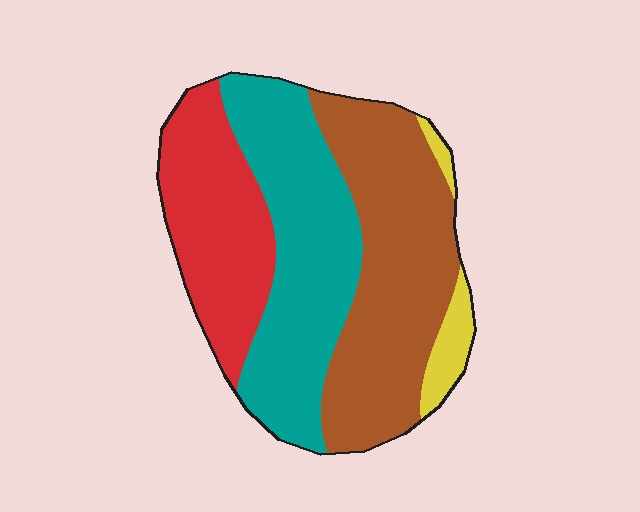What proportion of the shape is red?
Red takes up about one quarter (1/4) of the shape.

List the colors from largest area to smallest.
From largest to smallest: brown, teal, red, yellow.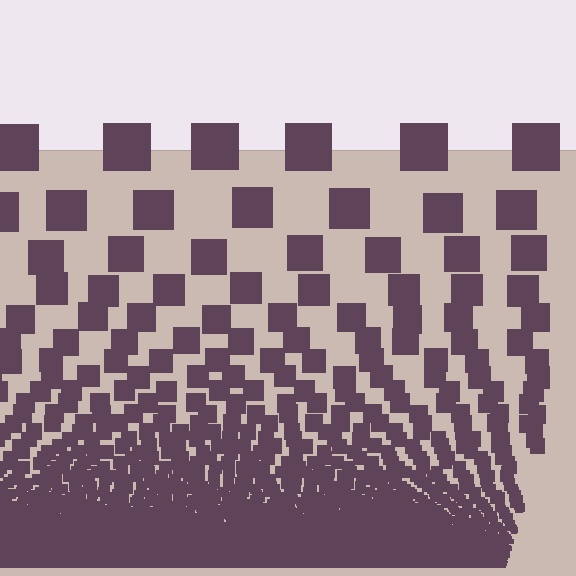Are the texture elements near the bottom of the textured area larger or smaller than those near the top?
Smaller. The gradient is inverted — elements near the bottom are smaller and denser.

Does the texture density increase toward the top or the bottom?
Density increases toward the bottom.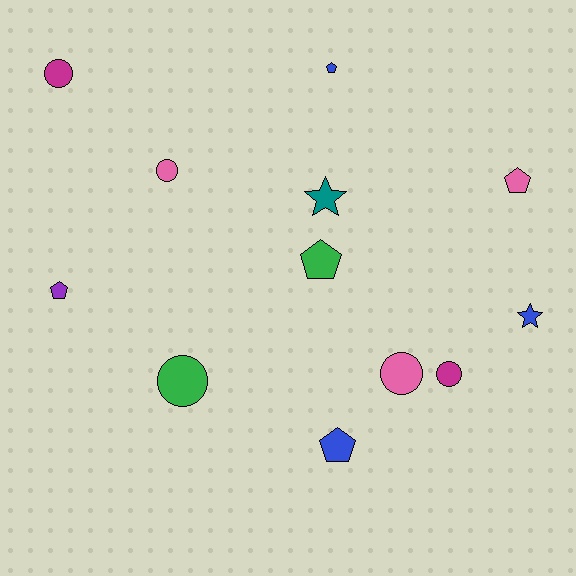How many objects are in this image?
There are 12 objects.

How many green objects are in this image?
There are 2 green objects.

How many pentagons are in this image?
There are 5 pentagons.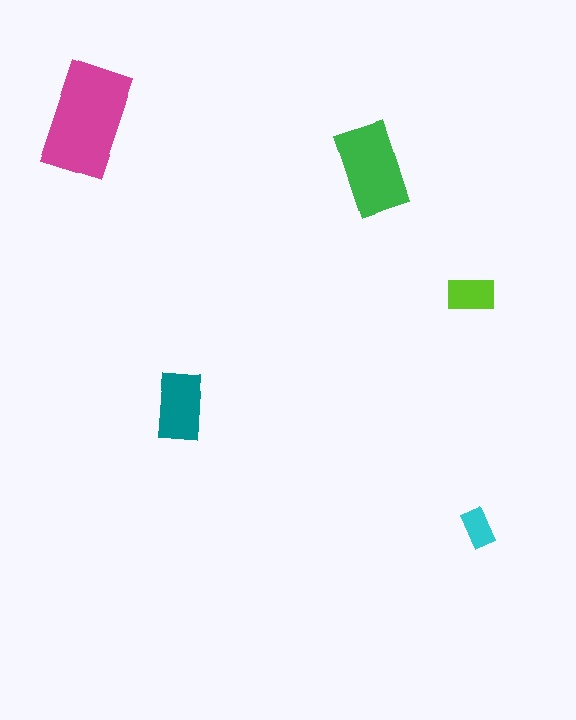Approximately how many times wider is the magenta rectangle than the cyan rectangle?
About 3 times wider.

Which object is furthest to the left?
The magenta rectangle is leftmost.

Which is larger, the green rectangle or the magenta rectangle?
The magenta one.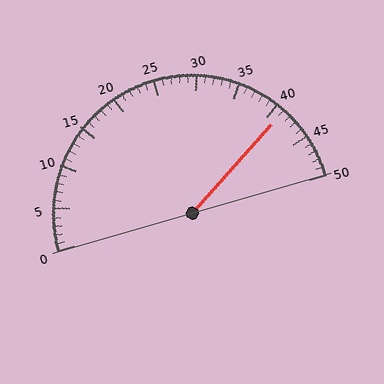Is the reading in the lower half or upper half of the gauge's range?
The reading is in the upper half of the range (0 to 50).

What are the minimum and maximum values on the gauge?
The gauge ranges from 0 to 50.